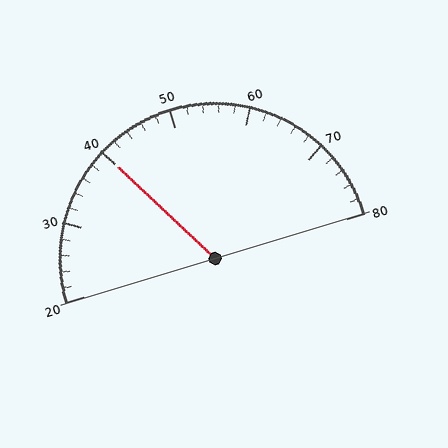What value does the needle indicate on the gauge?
The needle indicates approximately 40.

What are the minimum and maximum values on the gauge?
The gauge ranges from 20 to 80.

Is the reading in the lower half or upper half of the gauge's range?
The reading is in the lower half of the range (20 to 80).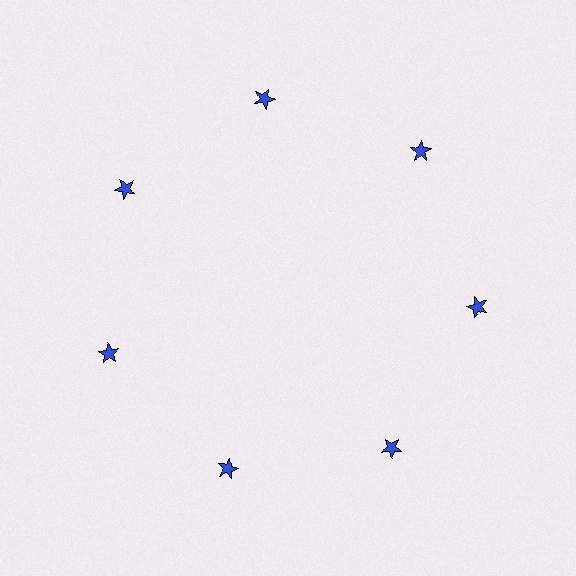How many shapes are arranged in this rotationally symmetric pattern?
There are 7 shapes, arranged in 7 groups of 1.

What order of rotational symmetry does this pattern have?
This pattern has 7-fold rotational symmetry.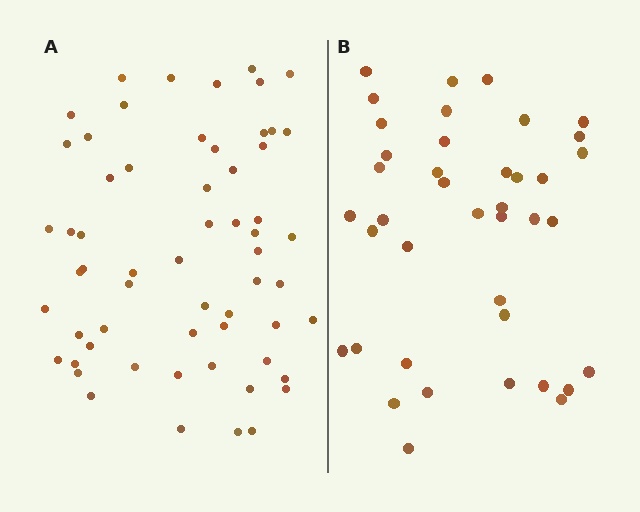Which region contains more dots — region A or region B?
Region A (the left region) has more dots.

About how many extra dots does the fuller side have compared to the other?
Region A has approximately 20 more dots than region B.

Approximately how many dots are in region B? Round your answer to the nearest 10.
About 40 dots.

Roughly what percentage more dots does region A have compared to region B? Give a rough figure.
About 50% more.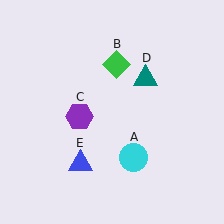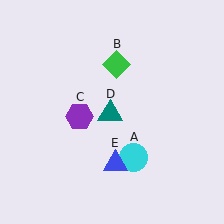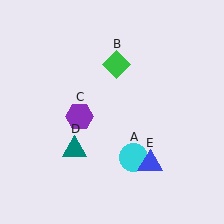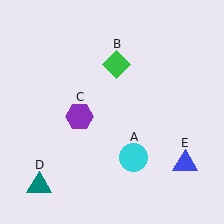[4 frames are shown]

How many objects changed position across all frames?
2 objects changed position: teal triangle (object D), blue triangle (object E).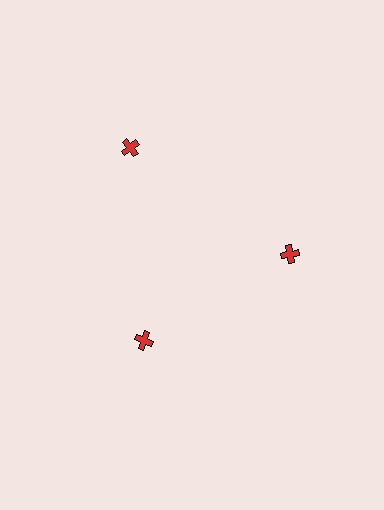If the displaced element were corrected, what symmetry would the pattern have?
It would have 3-fold rotational symmetry — the pattern would map onto itself every 120 degrees.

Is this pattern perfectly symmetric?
No. The 3 red crosses are arranged in a ring, but one element near the 11 o'clock position is pushed outward from the center, breaking the 3-fold rotational symmetry.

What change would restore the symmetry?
The symmetry would be restored by moving it inward, back onto the ring so that all 3 crosses sit at equal angles and equal distance from the center.